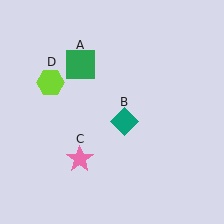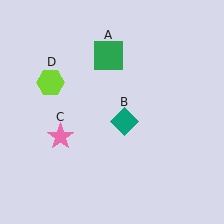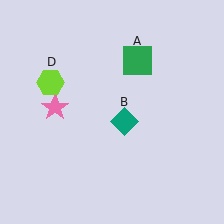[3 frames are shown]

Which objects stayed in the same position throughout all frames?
Teal diamond (object B) and lime hexagon (object D) remained stationary.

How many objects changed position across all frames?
2 objects changed position: green square (object A), pink star (object C).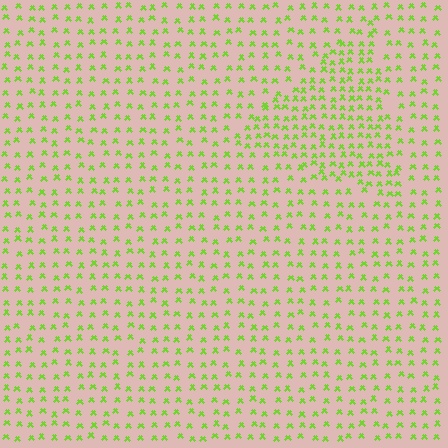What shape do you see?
I see a triangle.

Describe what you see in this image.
The image contains small lime elements arranged at two different densities. A triangle-shaped region is visible where the elements are more densely packed than the surrounding area.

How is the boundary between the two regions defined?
The boundary is defined by a change in element density (approximately 1.7x ratio). All elements are the same color, size, and shape.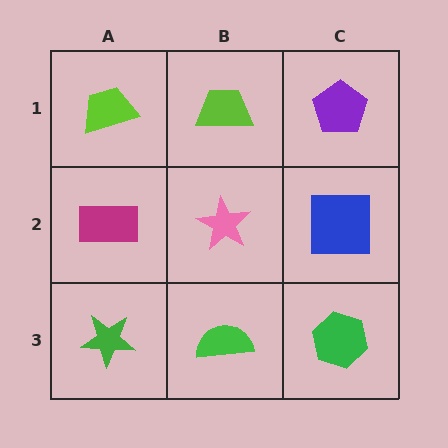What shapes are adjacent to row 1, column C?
A blue square (row 2, column C), a lime trapezoid (row 1, column B).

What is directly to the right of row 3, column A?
A green semicircle.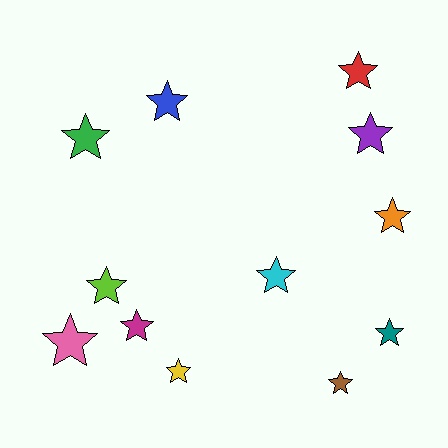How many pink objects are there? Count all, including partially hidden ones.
There is 1 pink object.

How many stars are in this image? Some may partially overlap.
There are 12 stars.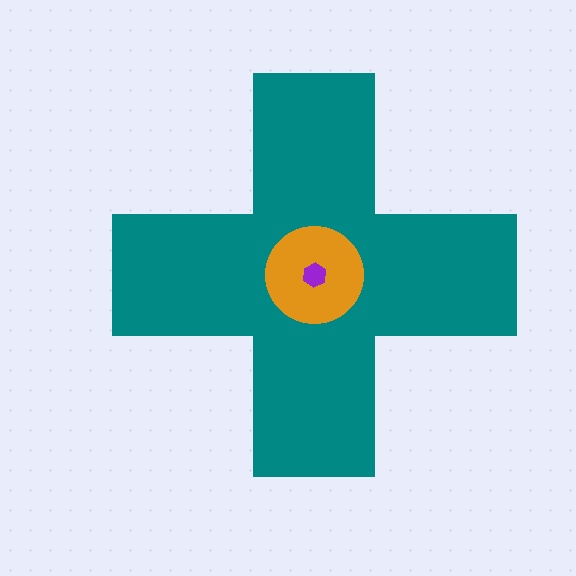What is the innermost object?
The purple hexagon.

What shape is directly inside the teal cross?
The orange circle.